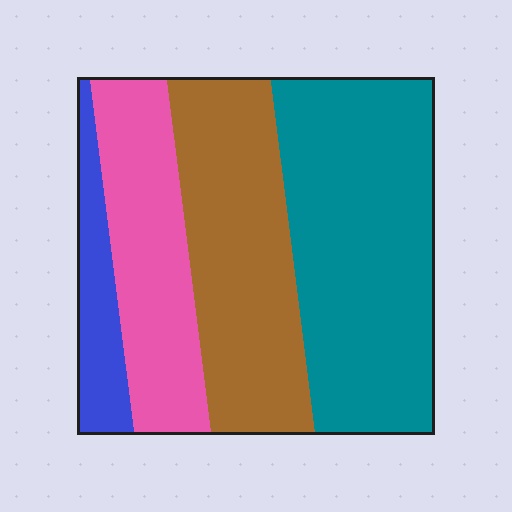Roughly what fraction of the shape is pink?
Pink takes up about one fifth (1/5) of the shape.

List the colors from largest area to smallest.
From largest to smallest: teal, brown, pink, blue.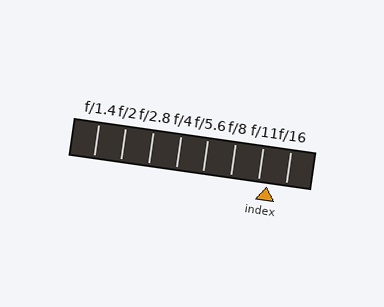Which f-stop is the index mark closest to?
The index mark is closest to f/11.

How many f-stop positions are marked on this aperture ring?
There are 8 f-stop positions marked.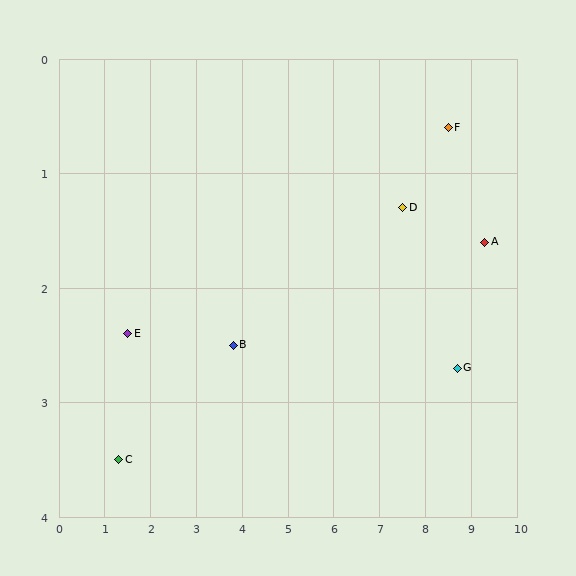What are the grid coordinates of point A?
Point A is at approximately (9.3, 1.6).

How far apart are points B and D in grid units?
Points B and D are about 3.9 grid units apart.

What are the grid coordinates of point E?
Point E is at approximately (1.5, 2.4).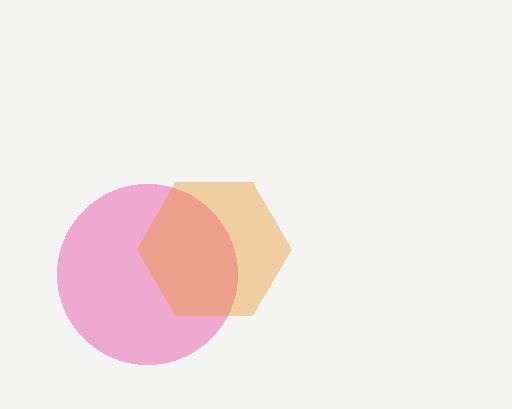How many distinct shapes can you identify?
There are 2 distinct shapes: a pink circle, an orange hexagon.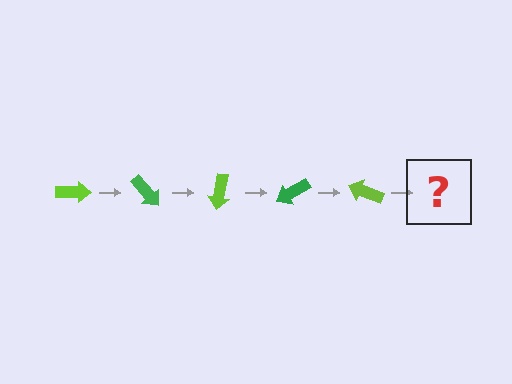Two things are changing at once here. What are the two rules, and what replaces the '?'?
The two rules are that it rotates 50 degrees each step and the color cycles through lime and green. The '?' should be a green arrow, rotated 250 degrees from the start.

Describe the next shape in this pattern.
It should be a green arrow, rotated 250 degrees from the start.